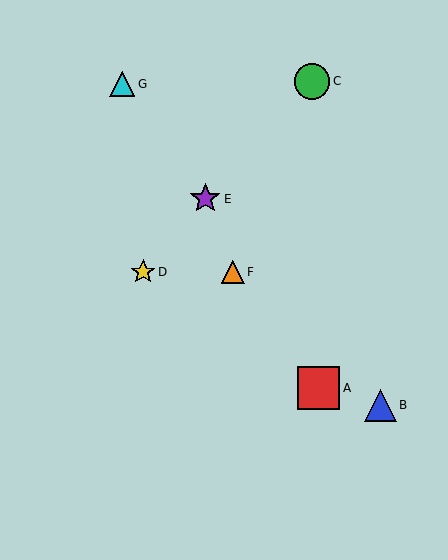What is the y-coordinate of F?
Object F is at y≈272.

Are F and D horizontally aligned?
Yes, both are at y≈272.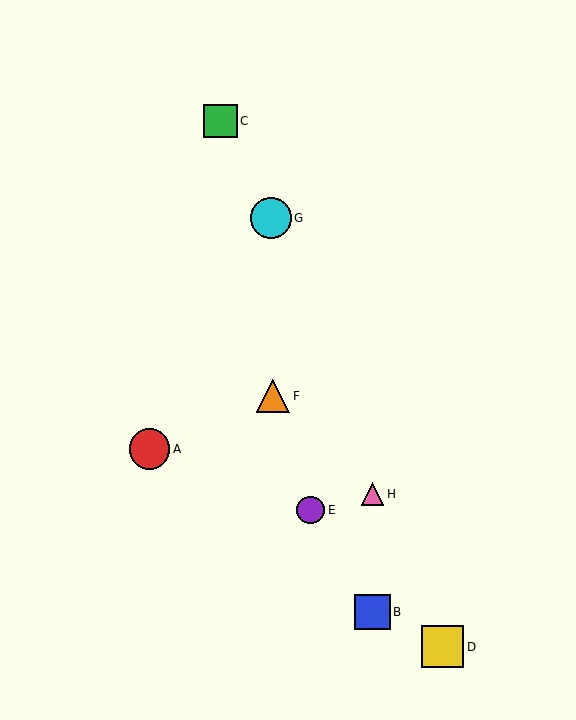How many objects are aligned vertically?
2 objects (B, H) are aligned vertically.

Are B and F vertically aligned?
No, B is at x≈372 and F is at x≈273.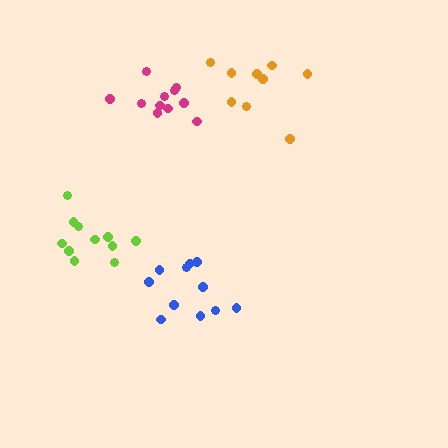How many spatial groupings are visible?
There are 4 spatial groupings.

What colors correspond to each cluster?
The clusters are colored: blue, magenta, orange, lime.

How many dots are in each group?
Group 1: 11 dots, Group 2: 11 dots, Group 3: 9 dots, Group 4: 11 dots (42 total).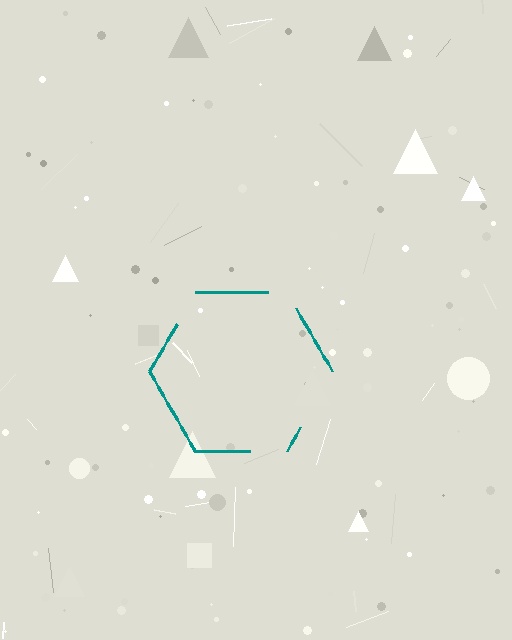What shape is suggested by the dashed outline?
The dashed outline suggests a hexagon.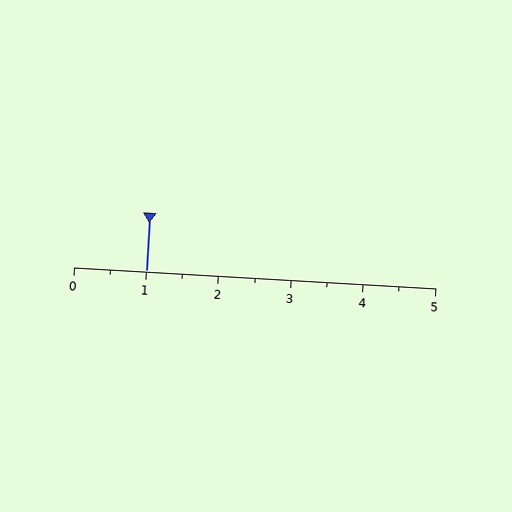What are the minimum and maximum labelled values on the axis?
The axis runs from 0 to 5.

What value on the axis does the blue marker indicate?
The marker indicates approximately 1.